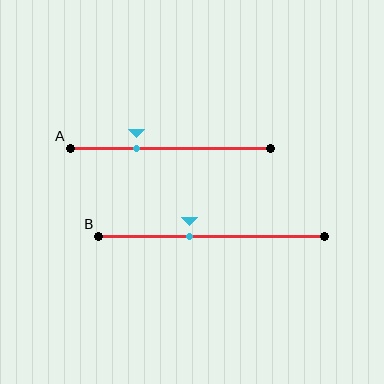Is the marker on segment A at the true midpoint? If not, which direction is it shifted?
No, the marker on segment A is shifted to the left by about 17% of the segment length.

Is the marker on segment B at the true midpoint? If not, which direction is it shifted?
No, the marker on segment B is shifted to the left by about 10% of the segment length.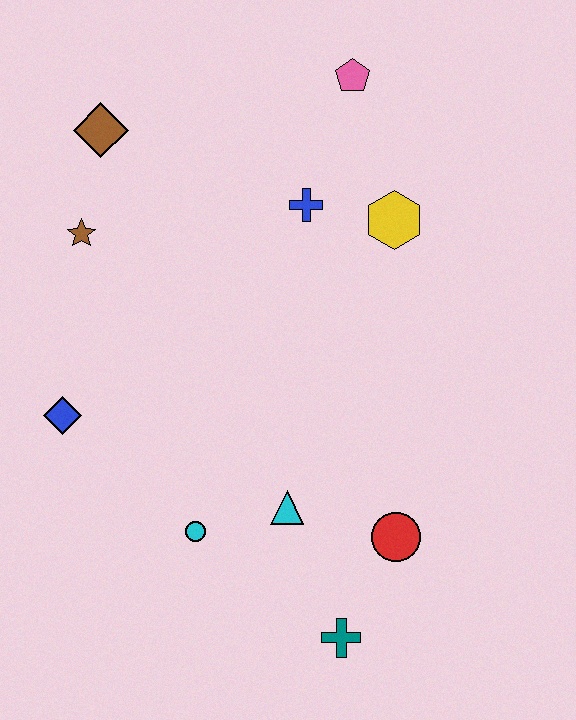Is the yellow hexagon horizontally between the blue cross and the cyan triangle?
No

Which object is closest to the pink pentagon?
The blue cross is closest to the pink pentagon.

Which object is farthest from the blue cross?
The teal cross is farthest from the blue cross.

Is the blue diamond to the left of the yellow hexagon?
Yes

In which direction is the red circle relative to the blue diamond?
The red circle is to the right of the blue diamond.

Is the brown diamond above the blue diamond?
Yes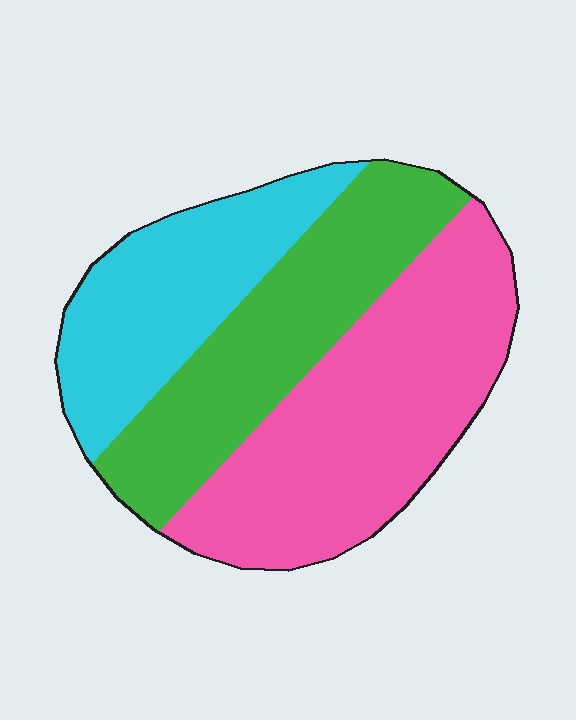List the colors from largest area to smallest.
From largest to smallest: pink, green, cyan.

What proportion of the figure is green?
Green covers roughly 30% of the figure.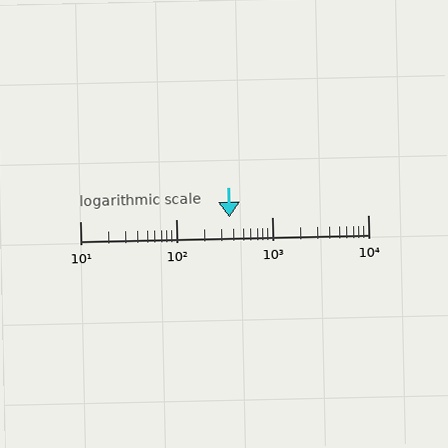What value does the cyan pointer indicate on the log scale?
The pointer indicates approximately 360.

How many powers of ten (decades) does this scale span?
The scale spans 3 decades, from 10 to 10000.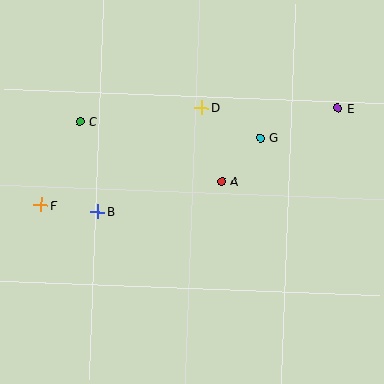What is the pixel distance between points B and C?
The distance between B and C is 92 pixels.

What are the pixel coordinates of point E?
Point E is at (338, 108).